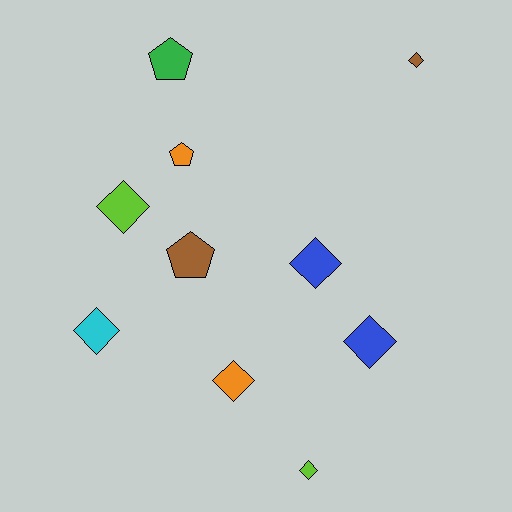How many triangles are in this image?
There are no triangles.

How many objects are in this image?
There are 10 objects.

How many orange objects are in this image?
There are 2 orange objects.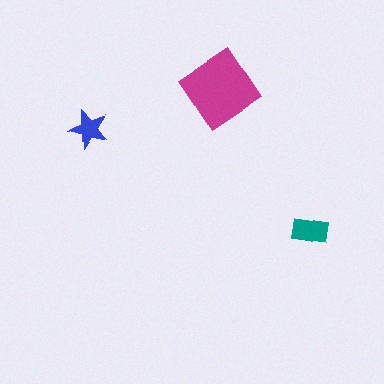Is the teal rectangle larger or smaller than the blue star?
Larger.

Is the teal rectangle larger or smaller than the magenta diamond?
Smaller.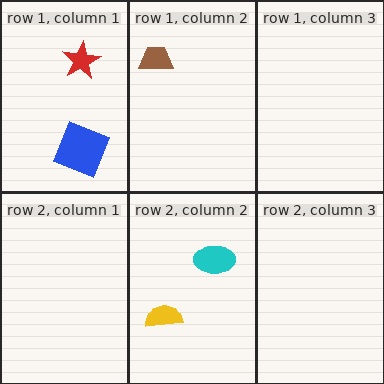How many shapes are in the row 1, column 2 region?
1.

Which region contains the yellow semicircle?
The row 2, column 2 region.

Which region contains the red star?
The row 1, column 1 region.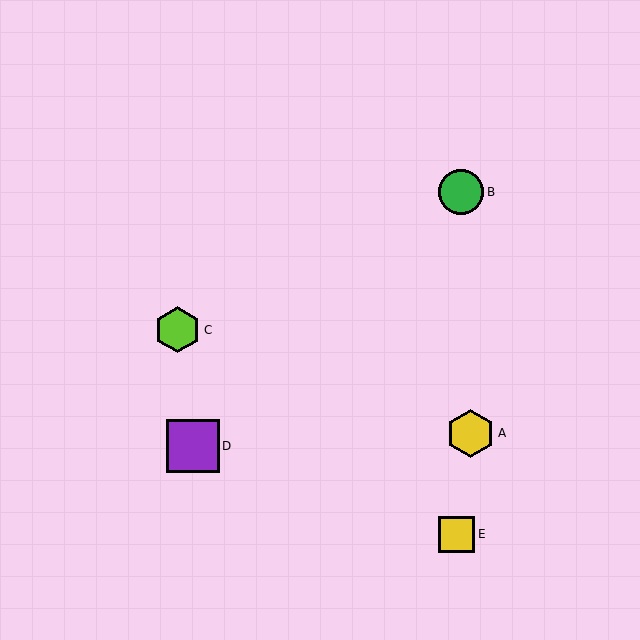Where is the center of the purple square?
The center of the purple square is at (193, 446).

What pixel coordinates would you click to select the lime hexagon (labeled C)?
Click at (178, 330) to select the lime hexagon C.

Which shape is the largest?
The purple square (labeled D) is the largest.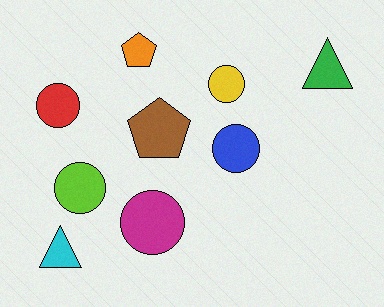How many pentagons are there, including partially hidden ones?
There are 2 pentagons.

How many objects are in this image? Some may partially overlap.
There are 9 objects.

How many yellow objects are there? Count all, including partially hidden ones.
There is 1 yellow object.